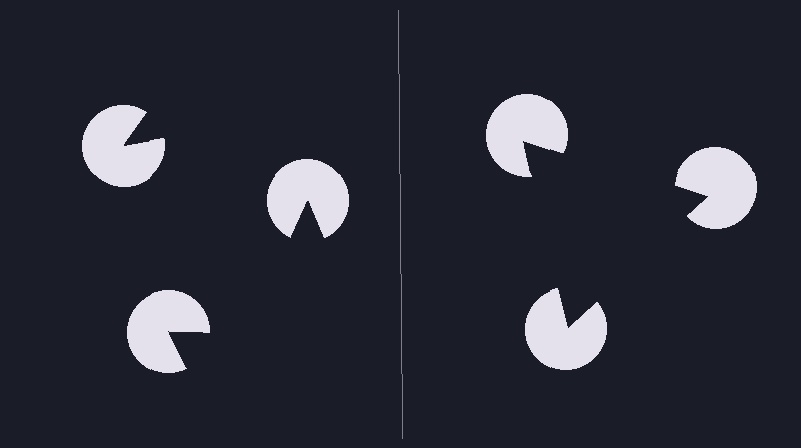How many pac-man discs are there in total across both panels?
6 — 3 on each side.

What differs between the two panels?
The pac-man discs are positioned identically on both sides; only the wedge orientations differ. On the right they align to a triangle; on the left they are misaligned.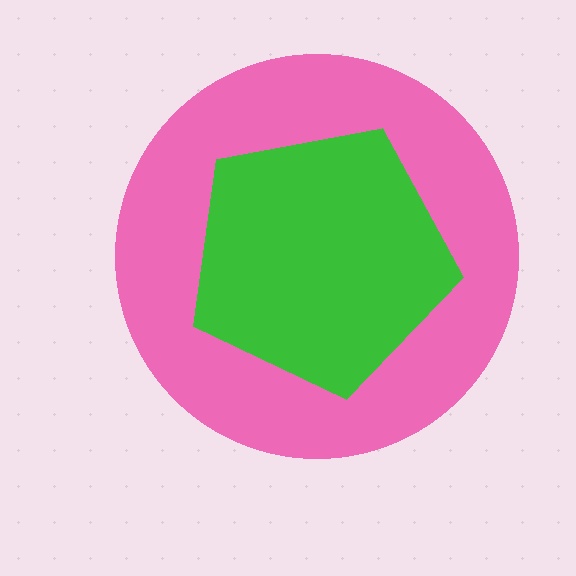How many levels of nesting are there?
2.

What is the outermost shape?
The pink circle.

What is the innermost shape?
The green pentagon.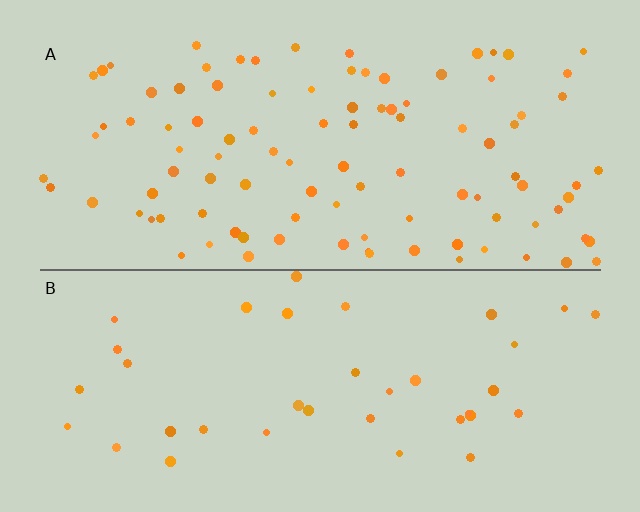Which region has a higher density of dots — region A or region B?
A (the top).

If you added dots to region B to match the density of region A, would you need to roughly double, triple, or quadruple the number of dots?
Approximately triple.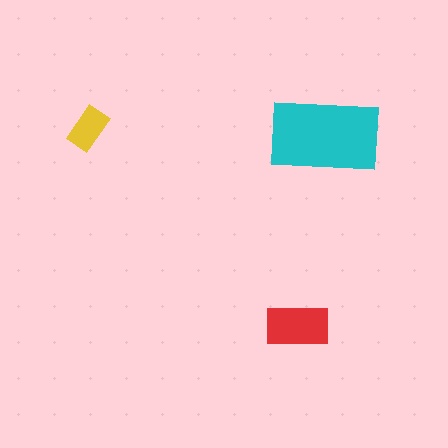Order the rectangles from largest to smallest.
the cyan one, the red one, the yellow one.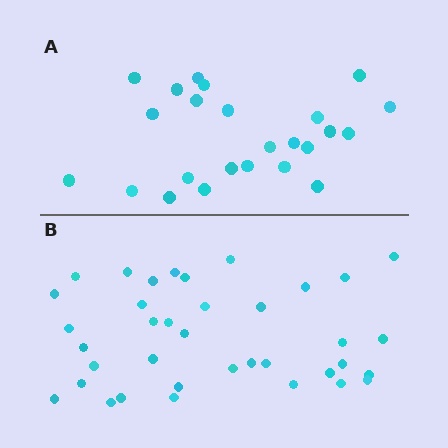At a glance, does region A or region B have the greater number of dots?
Region B (the bottom region) has more dots.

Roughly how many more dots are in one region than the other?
Region B has approximately 15 more dots than region A.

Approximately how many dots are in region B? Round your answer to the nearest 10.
About 40 dots. (The exact count is 37, which rounds to 40.)